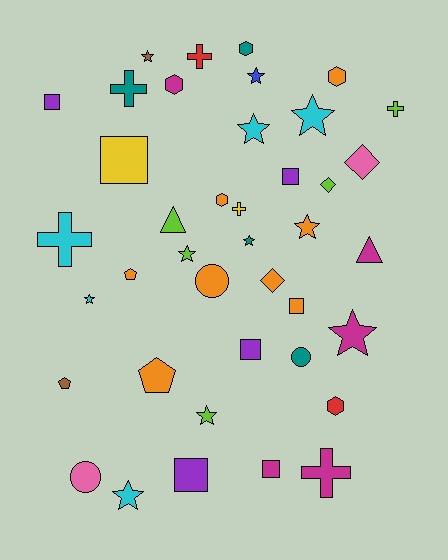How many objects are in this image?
There are 40 objects.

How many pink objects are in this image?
There are 2 pink objects.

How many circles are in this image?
There are 3 circles.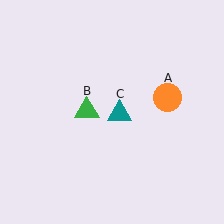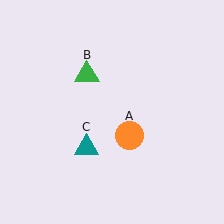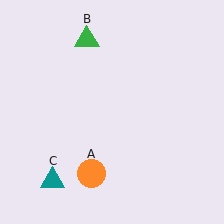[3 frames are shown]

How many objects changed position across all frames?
3 objects changed position: orange circle (object A), green triangle (object B), teal triangle (object C).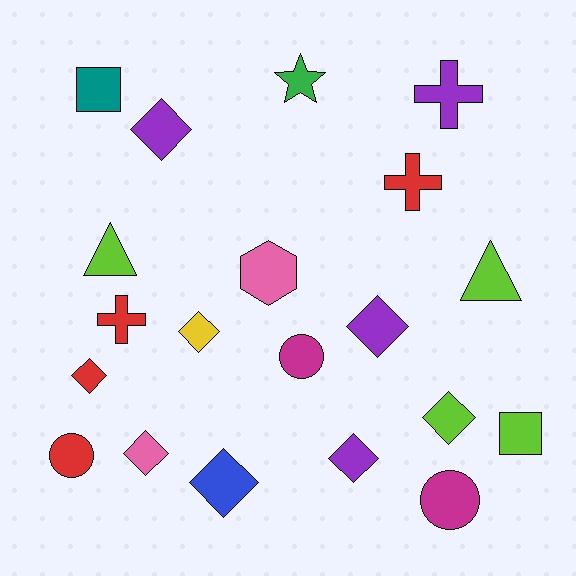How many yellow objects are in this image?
There is 1 yellow object.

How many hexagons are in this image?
There is 1 hexagon.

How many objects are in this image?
There are 20 objects.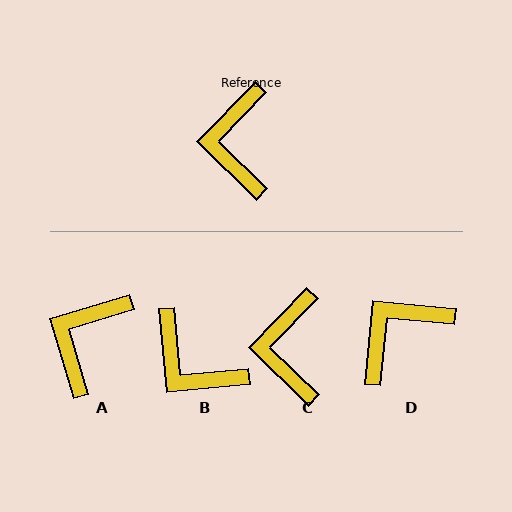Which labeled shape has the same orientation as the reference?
C.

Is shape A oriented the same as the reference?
No, it is off by about 29 degrees.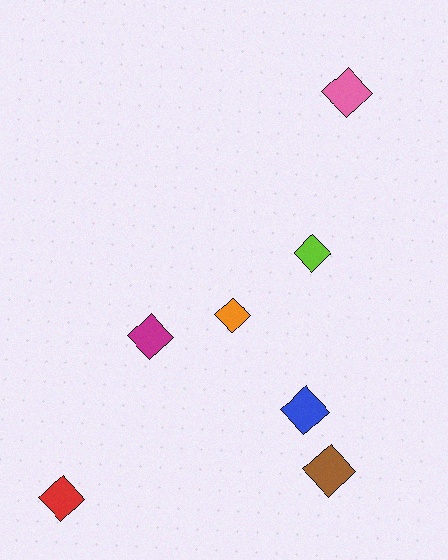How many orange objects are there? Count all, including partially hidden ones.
There is 1 orange object.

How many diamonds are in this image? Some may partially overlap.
There are 7 diamonds.